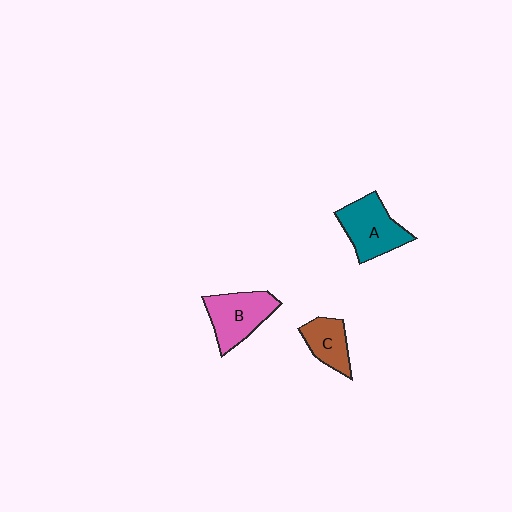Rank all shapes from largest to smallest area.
From largest to smallest: A (teal), B (pink), C (brown).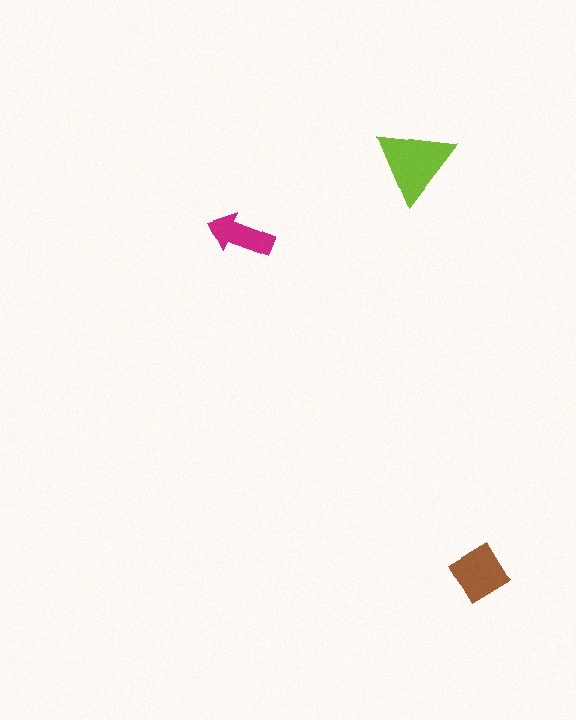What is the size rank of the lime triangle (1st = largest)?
1st.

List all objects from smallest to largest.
The magenta arrow, the brown diamond, the lime triangle.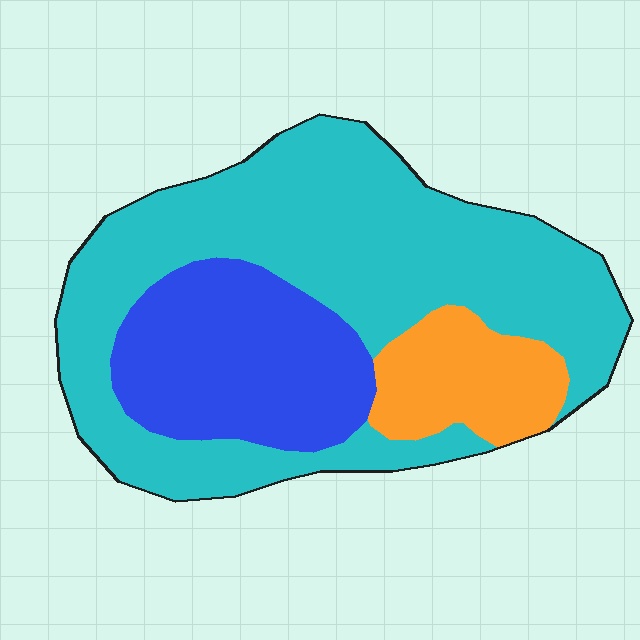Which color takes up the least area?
Orange, at roughly 15%.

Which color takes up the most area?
Cyan, at roughly 60%.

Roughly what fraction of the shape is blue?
Blue covers about 25% of the shape.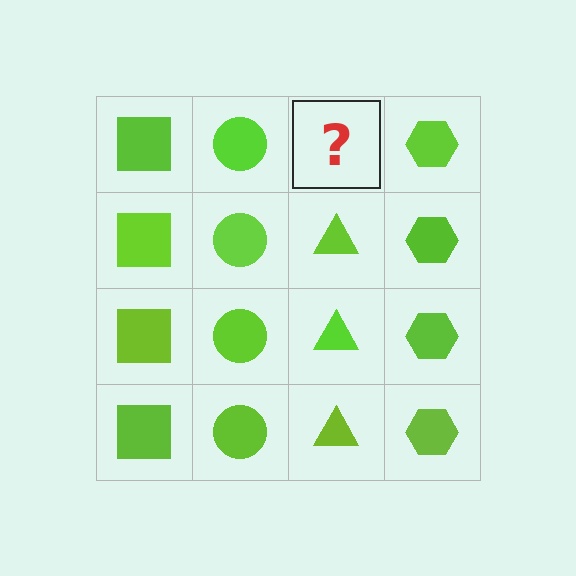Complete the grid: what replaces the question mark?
The question mark should be replaced with a lime triangle.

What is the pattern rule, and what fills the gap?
The rule is that each column has a consistent shape. The gap should be filled with a lime triangle.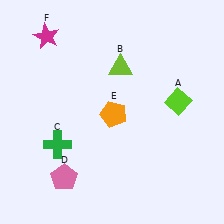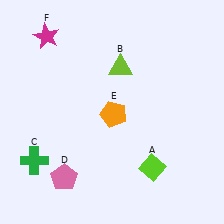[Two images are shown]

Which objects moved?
The objects that moved are: the lime diamond (A), the green cross (C).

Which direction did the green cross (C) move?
The green cross (C) moved left.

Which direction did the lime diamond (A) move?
The lime diamond (A) moved down.